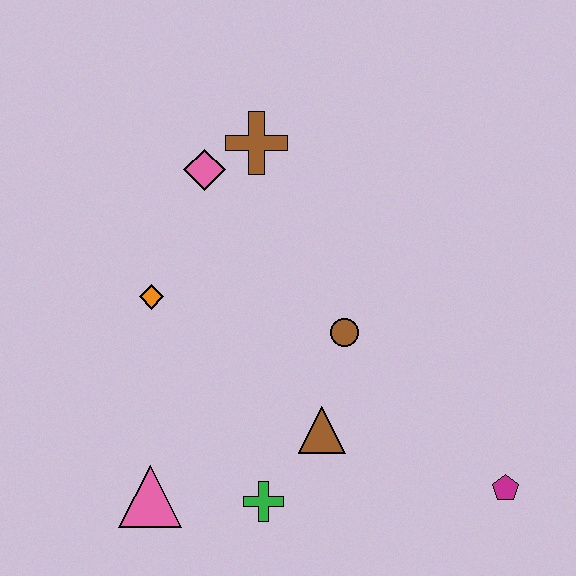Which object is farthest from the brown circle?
The pink triangle is farthest from the brown circle.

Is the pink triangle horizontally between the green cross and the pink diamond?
No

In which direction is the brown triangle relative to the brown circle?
The brown triangle is below the brown circle.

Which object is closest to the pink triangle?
The green cross is closest to the pink triangle.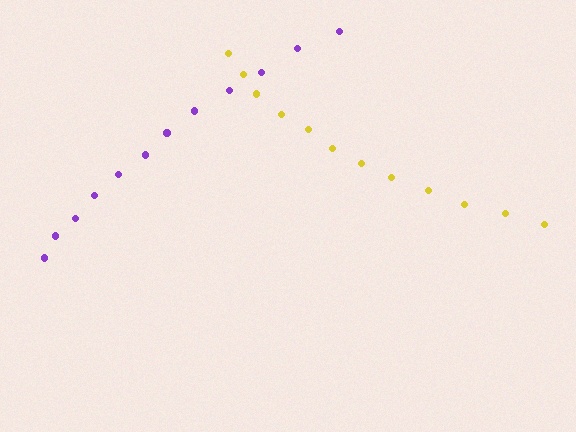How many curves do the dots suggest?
There are 2 distinct paths.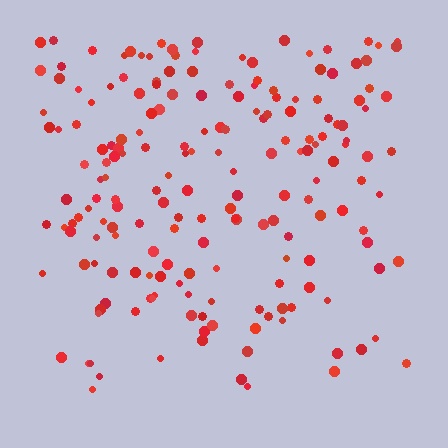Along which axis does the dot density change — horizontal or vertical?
Vertical.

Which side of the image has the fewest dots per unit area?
The bottom.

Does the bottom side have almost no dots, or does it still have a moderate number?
Still a moderate number, just noticeably fewer than the top.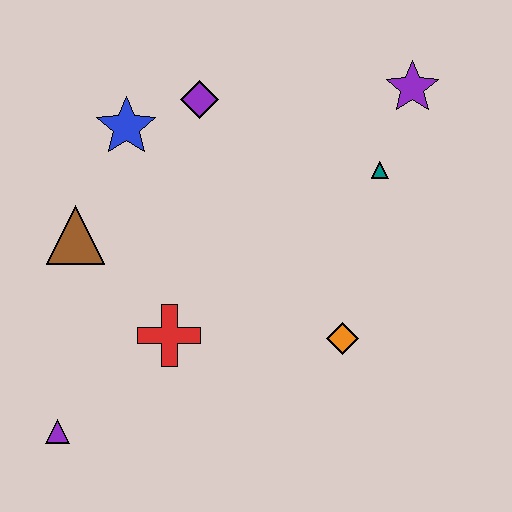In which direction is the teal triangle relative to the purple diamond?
The teal triangle is to the right of the purple diamond.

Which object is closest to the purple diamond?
The blue star is closest to the purple diamond.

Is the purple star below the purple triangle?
No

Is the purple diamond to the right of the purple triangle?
Yes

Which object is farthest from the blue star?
The purple triangle is farthest from the blue star.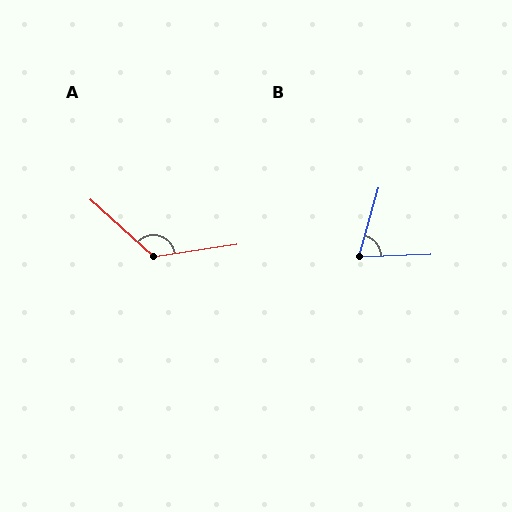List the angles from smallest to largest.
B (72°), A (129°).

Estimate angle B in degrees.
Approximately 72 degrees.